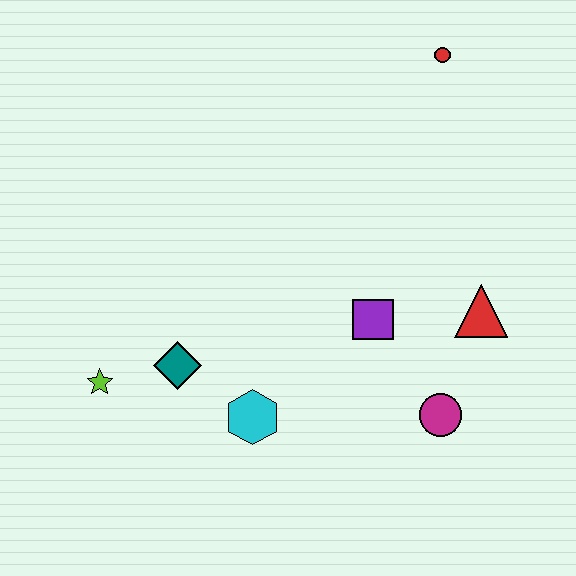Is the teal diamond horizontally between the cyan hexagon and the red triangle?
No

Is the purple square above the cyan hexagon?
Yes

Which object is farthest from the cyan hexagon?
The red circle is farthest from the cyan hexagon.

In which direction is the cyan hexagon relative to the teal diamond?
The cyan hexagon is to the right of the teal diamond.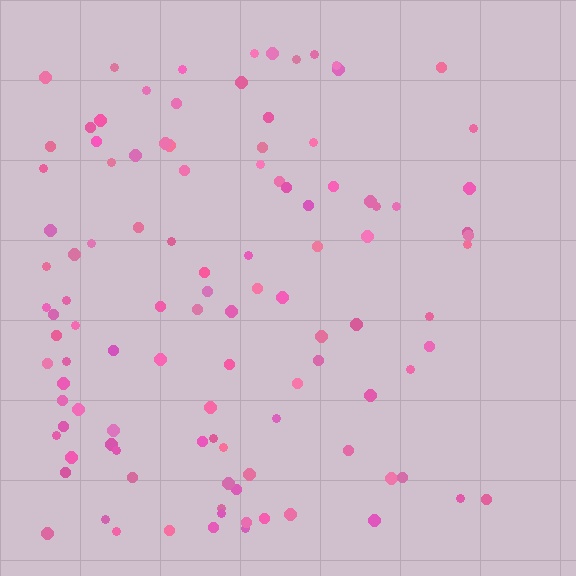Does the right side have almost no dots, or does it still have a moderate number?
Still a moderate number, just noticeably fewer than the left.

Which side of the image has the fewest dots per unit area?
The right.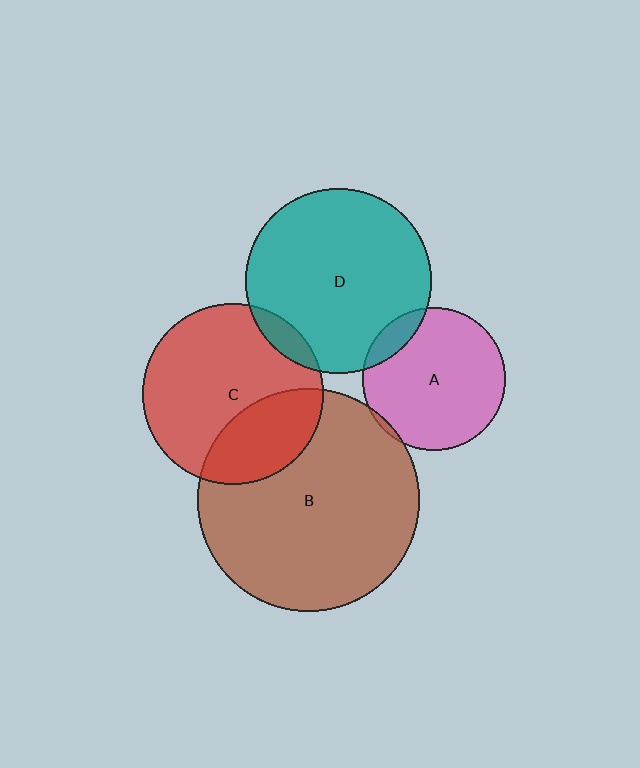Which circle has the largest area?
Circle B (brown).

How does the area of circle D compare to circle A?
Approximately 1.7 times.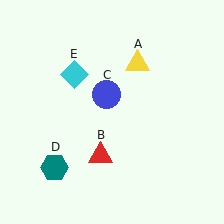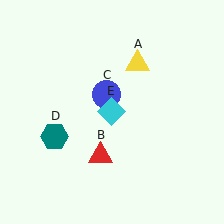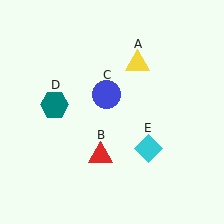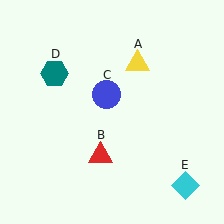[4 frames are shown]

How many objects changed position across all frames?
2 objects changed position: teal hexagon (object D), cyan diamond (object E).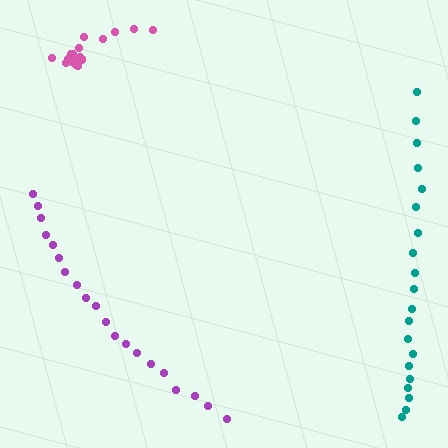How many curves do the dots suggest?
There are 3 distinct paths.